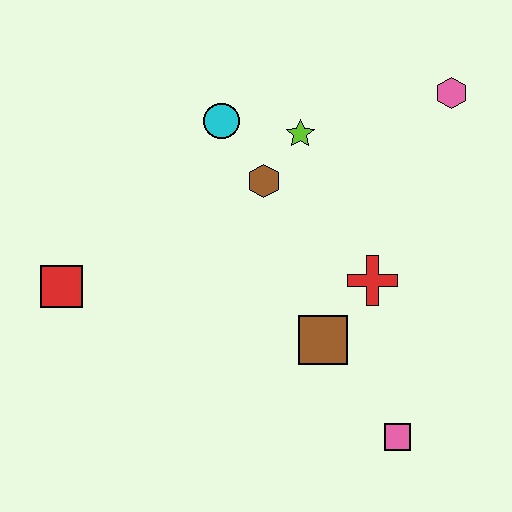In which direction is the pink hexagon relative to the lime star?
The pink hexagon is to the right of the lime star.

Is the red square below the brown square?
No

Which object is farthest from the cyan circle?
The pink square is farthest from the cyan circle.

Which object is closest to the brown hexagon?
The lime star is closest to the brown hexagon.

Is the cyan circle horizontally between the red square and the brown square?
Yes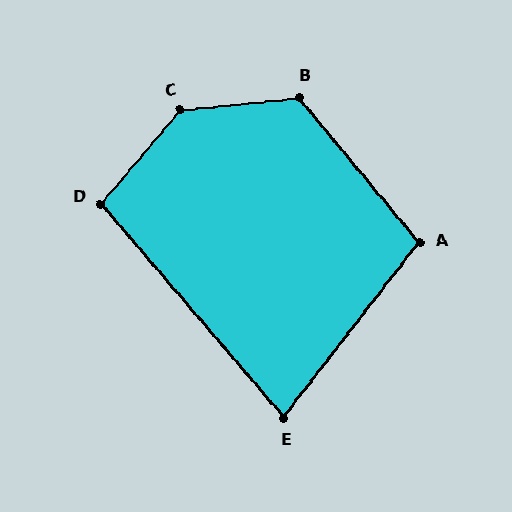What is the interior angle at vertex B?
Approximately 124 degrees (obtuse).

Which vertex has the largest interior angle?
C, at approximately 137 degrees.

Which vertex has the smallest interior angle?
E, at approximately 78 degrees.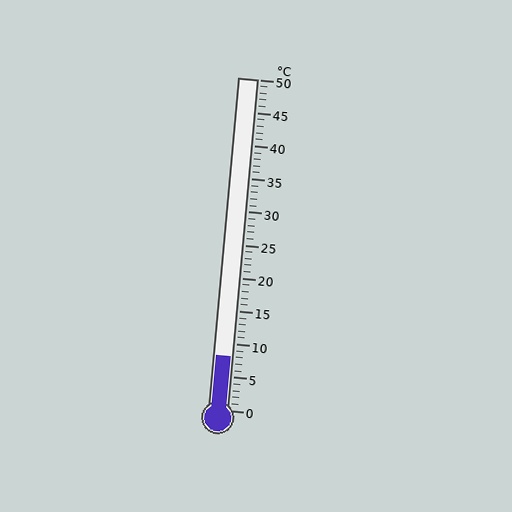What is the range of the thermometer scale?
The thermometer scale ranges from 0°C to 50°C.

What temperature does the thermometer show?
The thermometer shows approximately 8°C.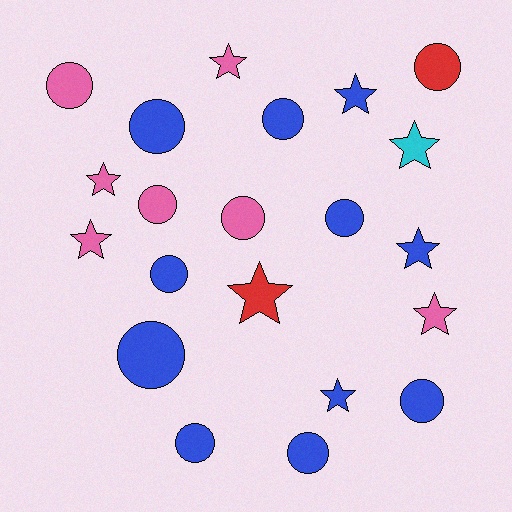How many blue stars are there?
There are 3 blue stars.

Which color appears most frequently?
Blue, with 11 objects.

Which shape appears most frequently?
Circle, with 12 objects.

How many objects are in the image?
There are 21 objects.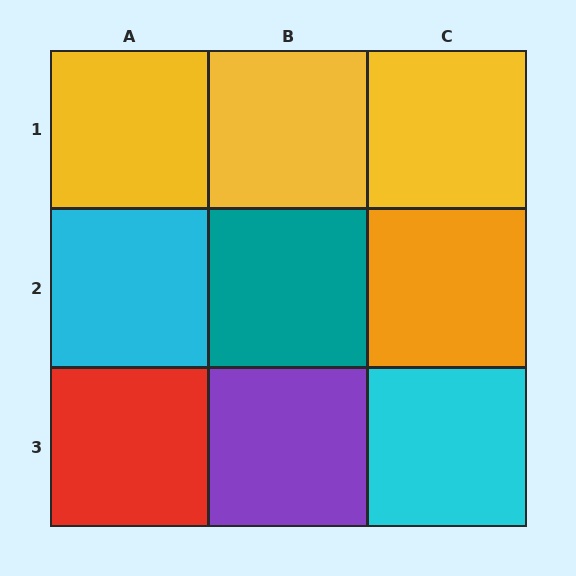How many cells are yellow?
3 cells are yellow.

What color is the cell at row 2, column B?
Teal.